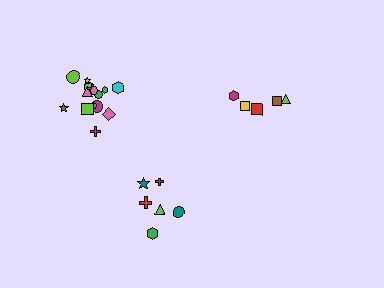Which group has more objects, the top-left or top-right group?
The top-left group.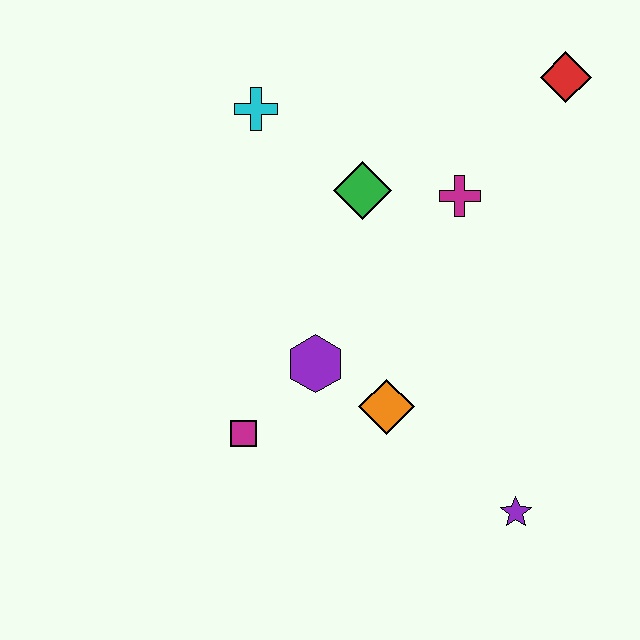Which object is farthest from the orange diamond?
The red diamond is farthest from the orange diamond.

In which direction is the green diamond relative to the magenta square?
The green diamond is above the magenta square.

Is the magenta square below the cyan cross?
Yes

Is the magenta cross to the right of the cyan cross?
Yes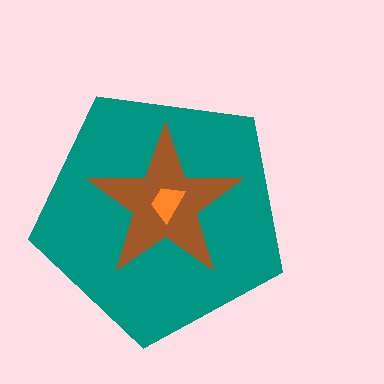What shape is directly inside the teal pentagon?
The brown star.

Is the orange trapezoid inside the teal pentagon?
Yes.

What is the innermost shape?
The orange trapezoid.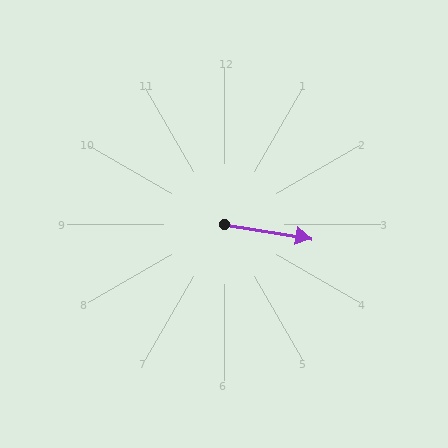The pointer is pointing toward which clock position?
Roughly 3 o'clock.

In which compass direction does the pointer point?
East.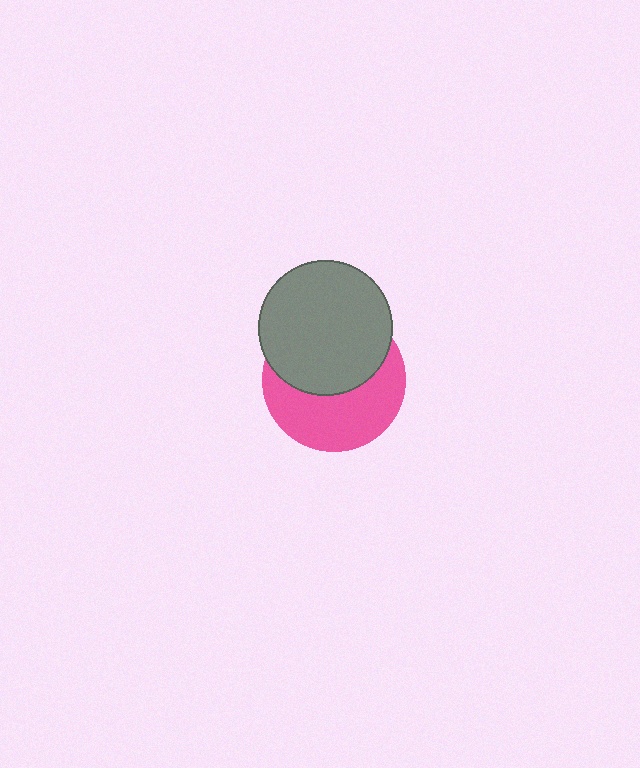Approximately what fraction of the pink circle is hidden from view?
Roughly 50% of the pink circle is hidden behind the gray circle.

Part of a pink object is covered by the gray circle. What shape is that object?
It is a circle.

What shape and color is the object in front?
The object in front is a gray circle.